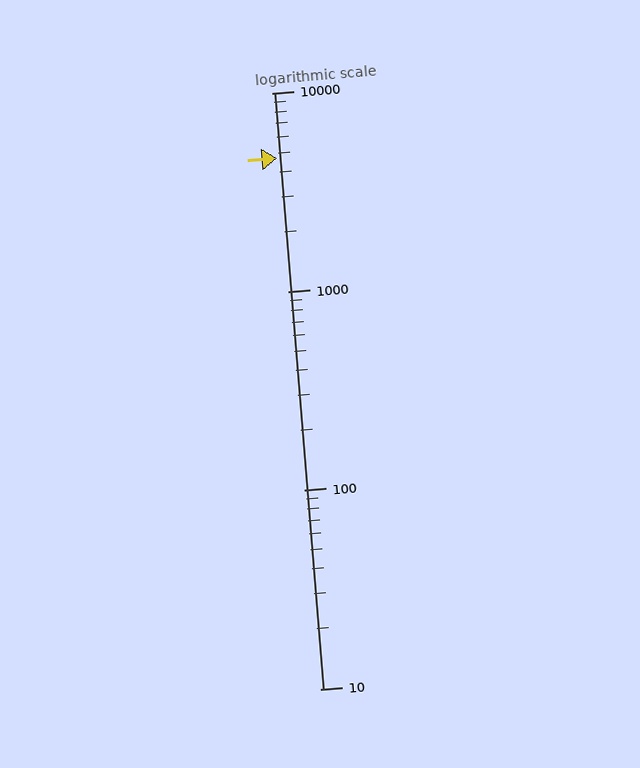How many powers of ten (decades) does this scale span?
The scale spans 3 decades, from 10 to 10000.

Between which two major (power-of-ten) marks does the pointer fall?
The pointer is between 1000 and 10000.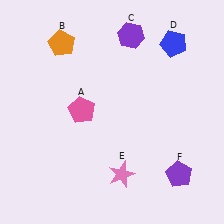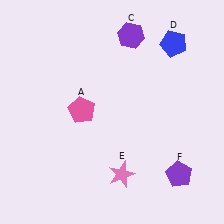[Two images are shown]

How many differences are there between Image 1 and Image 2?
There is 1 difference between the two images.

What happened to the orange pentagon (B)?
The orange pentagon (B) was removed in Image 2. It was in the top-left area of Image 1.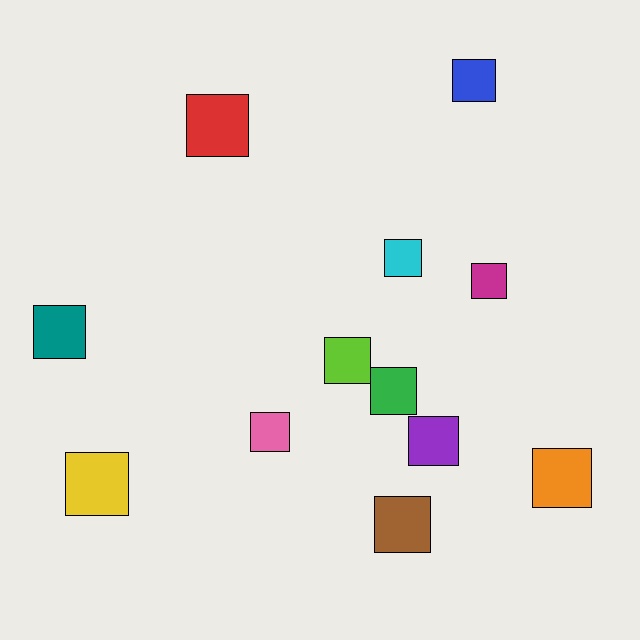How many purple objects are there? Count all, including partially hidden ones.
There is 1 purple object.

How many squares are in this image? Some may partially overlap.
There are 12 squares.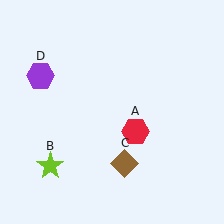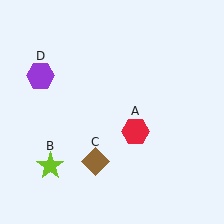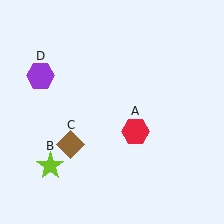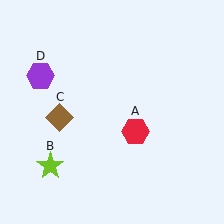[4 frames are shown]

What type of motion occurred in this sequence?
The brown diamond (object C) rotated clockwise around the center of the scene.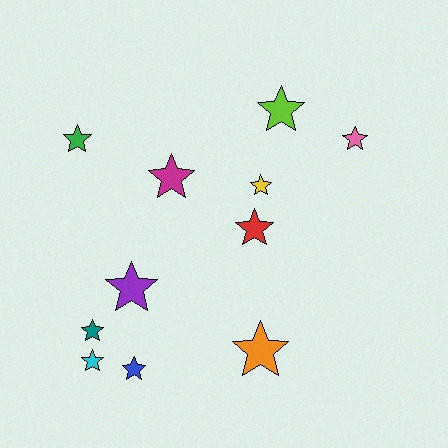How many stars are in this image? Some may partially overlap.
There are 11 stars.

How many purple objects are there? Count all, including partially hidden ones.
There is 1 purple object.